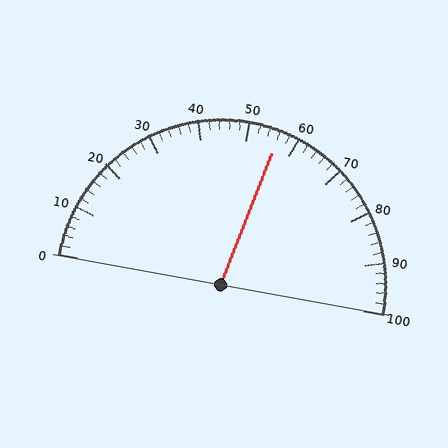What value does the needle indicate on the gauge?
The needle indicates approximately 56.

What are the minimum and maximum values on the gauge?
The gauge ranges from 0 to 100.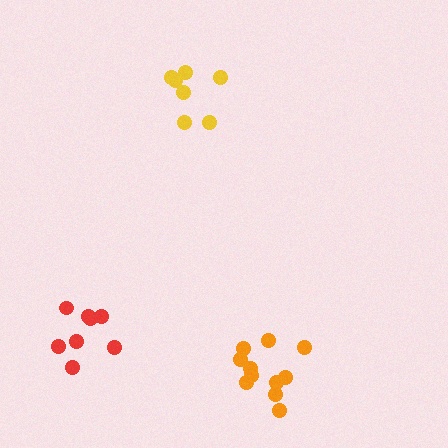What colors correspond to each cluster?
The clusters are colored: red, yellow, orange.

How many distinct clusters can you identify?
There are 3 distinct clusters.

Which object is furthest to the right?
The orange cluster is rightmost.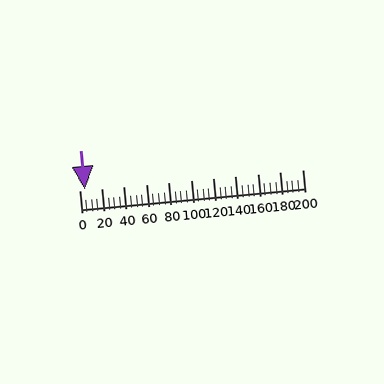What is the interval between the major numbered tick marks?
The major tick marks are spaced 20 units apart.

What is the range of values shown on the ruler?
The ruler shows values from 0 to 200.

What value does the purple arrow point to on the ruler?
The purple arrow points to approximately 5.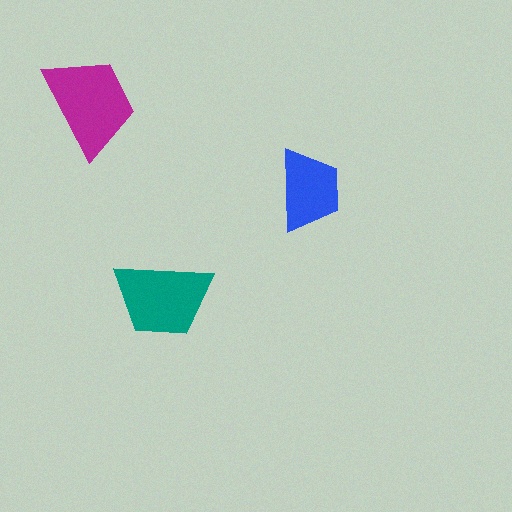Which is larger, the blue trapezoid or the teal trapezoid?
The teal one.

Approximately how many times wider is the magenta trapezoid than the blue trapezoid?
About 1.5 times wider.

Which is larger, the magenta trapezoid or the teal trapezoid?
The magenta one.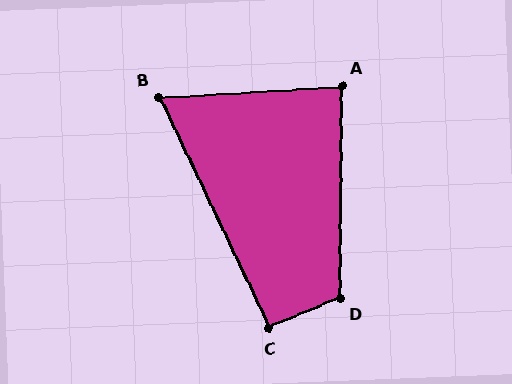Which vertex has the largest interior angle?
D, at approximately 112 degrees.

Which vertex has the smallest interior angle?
B, at approximately 68 degrees.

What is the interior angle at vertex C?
Approximately 94 degrees (approximately right).